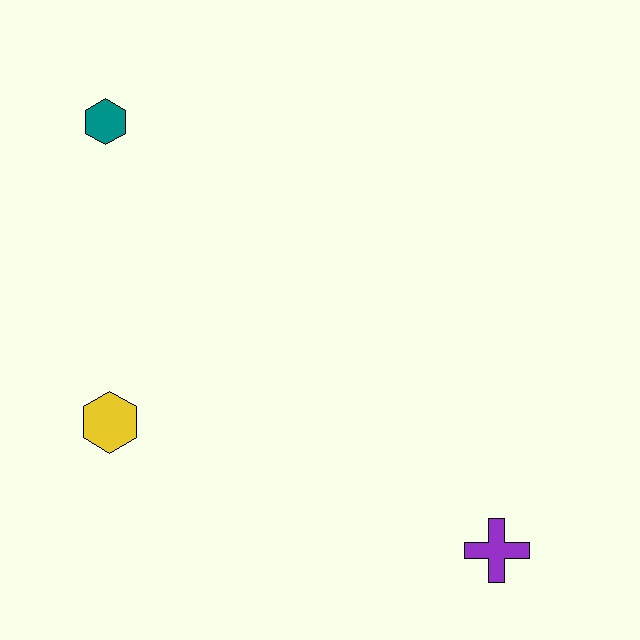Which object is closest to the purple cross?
The yellow hexagon is closest to the purple cross.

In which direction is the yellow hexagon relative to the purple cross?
The yellow hexagon is to the left of the purple cross.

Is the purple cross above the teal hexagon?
No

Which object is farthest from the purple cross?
The teal hexagon is farthest from the purple cross.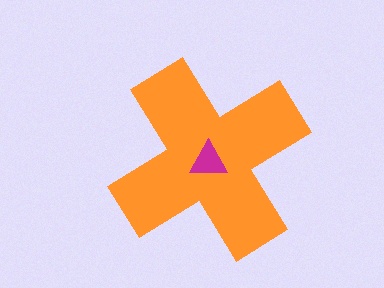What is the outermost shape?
The orange cross.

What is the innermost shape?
The magenta triangle.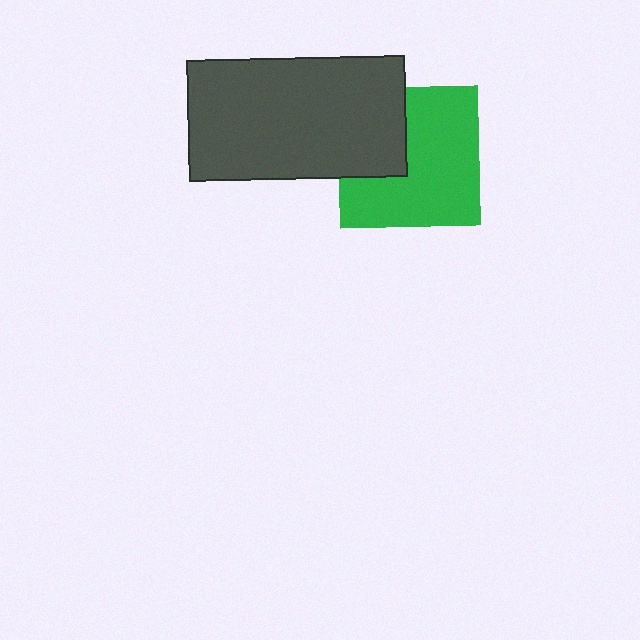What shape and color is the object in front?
The object in front is a dark gray rectangle.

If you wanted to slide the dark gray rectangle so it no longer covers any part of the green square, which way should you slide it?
Slide it left — that is the most direct way to separate the two shapes.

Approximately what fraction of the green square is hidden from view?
Roughly 32% of the green square is hidden behind the dark gray rectangle.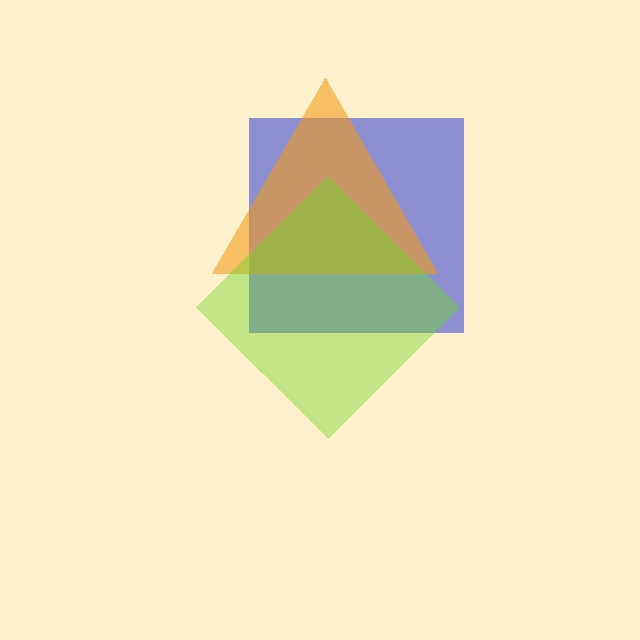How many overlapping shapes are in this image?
There are 3 overlapping shapes in the image.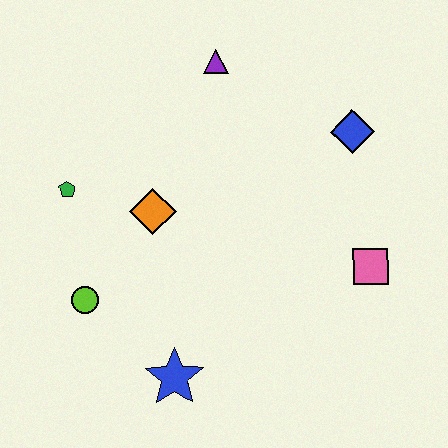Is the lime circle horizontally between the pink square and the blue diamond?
No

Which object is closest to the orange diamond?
The green pentagon is closest to the orange diamond.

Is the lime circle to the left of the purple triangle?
Yes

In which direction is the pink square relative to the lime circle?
The pink square is to the right of the lime circle.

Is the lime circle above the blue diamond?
No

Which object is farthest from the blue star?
The purple triangle is farthest from the blue star.